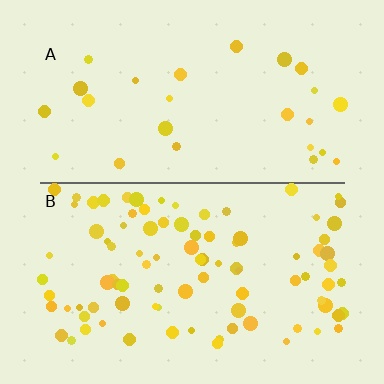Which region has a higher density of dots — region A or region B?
B (the bottom).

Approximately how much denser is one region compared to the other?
Approximately 3.5× — region B over region A.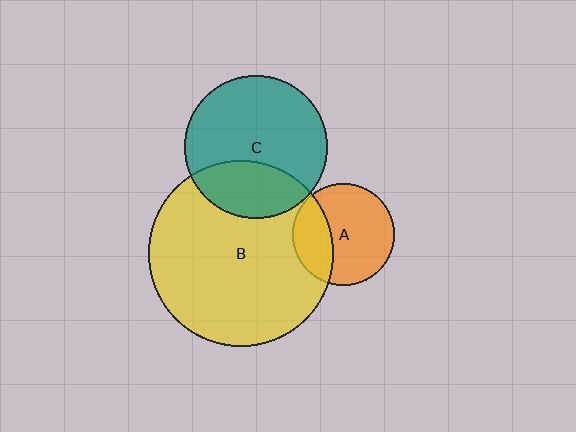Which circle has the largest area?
Circle B (yellow).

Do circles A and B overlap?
Yes.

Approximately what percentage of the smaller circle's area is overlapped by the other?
Approximately 30%.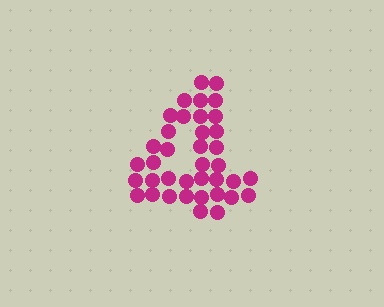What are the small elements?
The small elements are circles.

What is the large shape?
The large shape is the digit 4.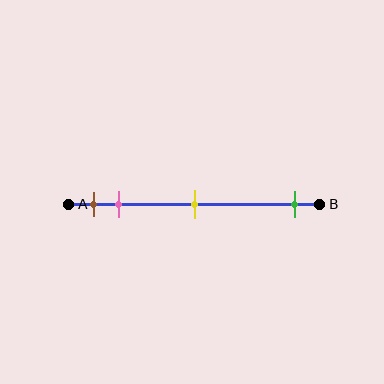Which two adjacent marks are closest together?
The brown and pink marks are the closest adjacent pair.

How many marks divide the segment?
There are 4 marks dividing the segment.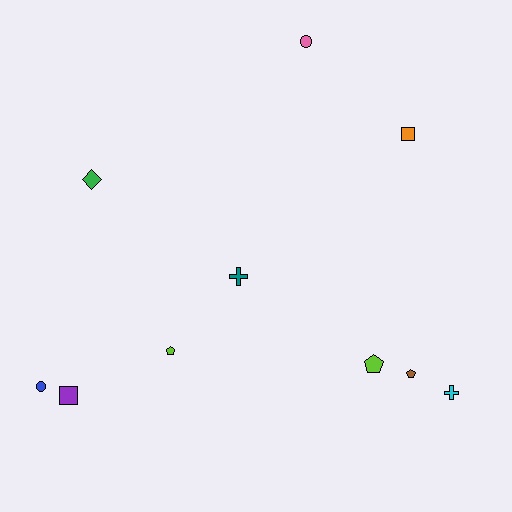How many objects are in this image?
There are 10 objects.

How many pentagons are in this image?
There are 3 pentagons.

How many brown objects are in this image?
There is 1 brown object.